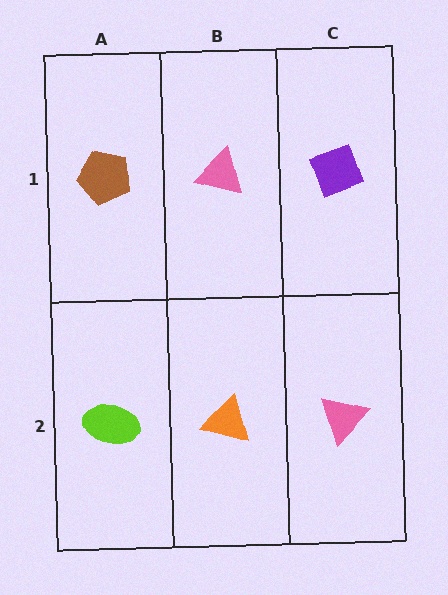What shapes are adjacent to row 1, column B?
An orange triangle (row 2, column B), a brown pentagon (row 1, column A), a purple diamond (row 1, column C).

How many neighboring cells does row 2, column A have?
2.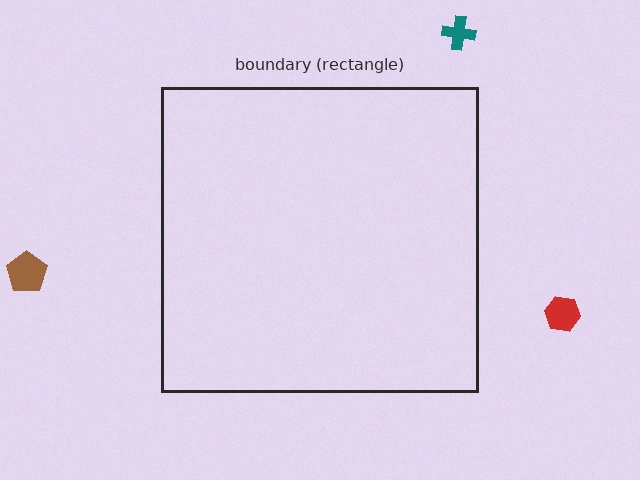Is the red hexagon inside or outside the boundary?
Outside.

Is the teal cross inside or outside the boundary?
Outside.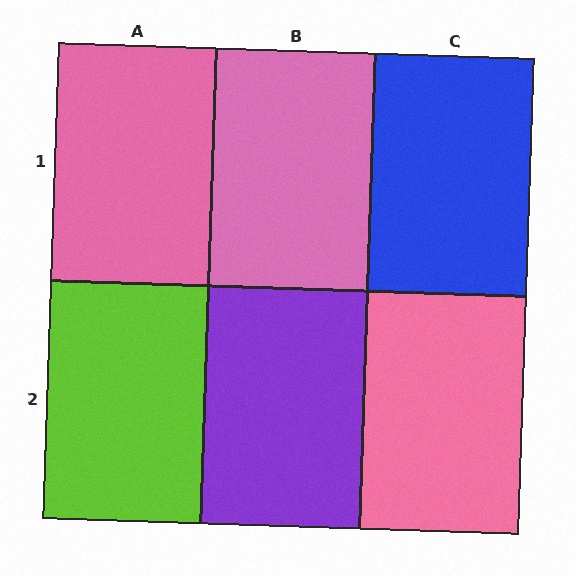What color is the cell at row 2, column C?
Pink.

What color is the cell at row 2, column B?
Purple.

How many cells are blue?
1 cell is blue.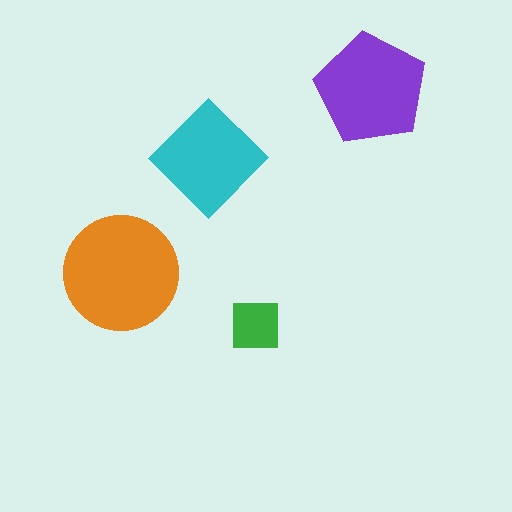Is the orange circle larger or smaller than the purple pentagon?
Larger.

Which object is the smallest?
The green square.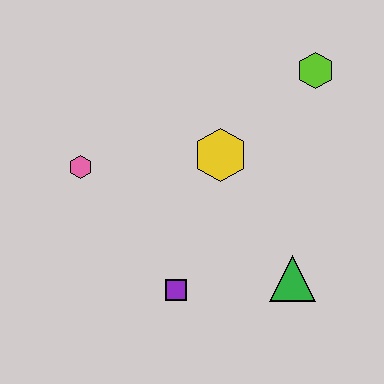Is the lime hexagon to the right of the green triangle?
Yes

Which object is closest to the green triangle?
The purple square is closest to the green triangle.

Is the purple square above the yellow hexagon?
No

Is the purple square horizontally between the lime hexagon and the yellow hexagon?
No